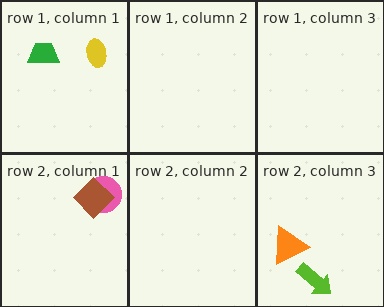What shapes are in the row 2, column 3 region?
The lime arrow, the orange triangle.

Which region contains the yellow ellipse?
The row 1, column 1 region.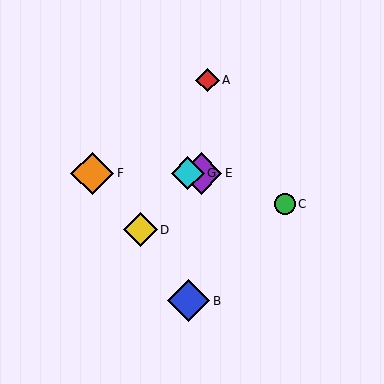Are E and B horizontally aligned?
No, E is at y≈173 and B is at y≈301.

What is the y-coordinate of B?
Object B is at y≈301.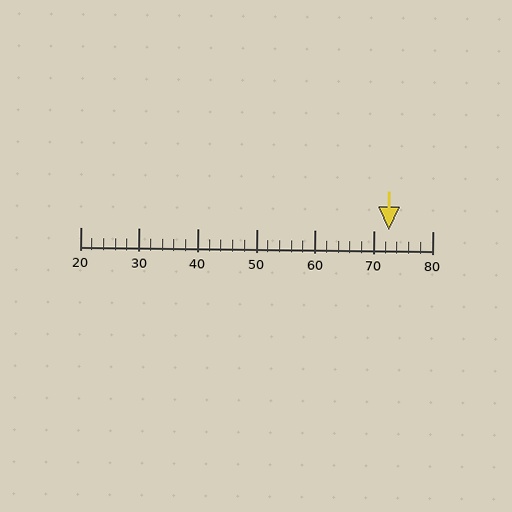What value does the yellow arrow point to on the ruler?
The yellow arrow points to approximately 72.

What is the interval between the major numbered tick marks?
The major tick marks are spaced 10 units apart.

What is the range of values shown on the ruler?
The ruler shows values from 20 to 80.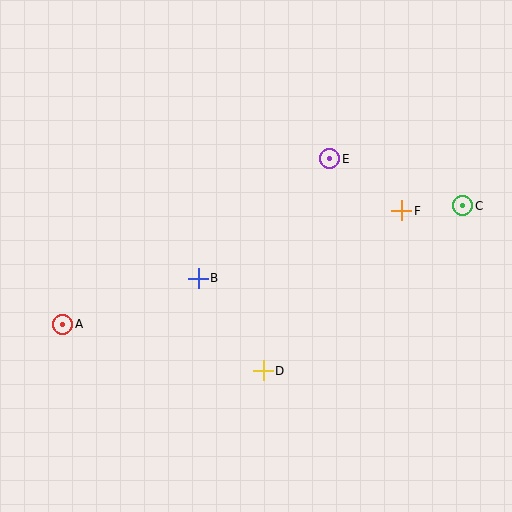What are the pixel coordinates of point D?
Point D is at (263, 371).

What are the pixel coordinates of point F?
Point F is at (402, 211).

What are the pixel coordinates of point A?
Point A is at (63, 324).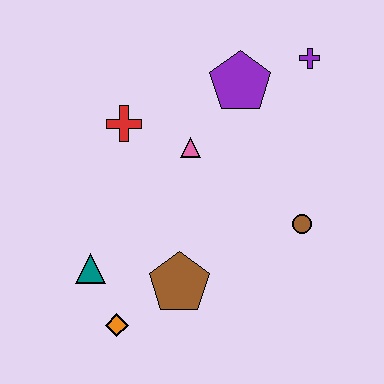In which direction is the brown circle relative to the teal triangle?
The brown circle is to the right of the teal triangle.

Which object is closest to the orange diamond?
The teal triangle is closest to the orange diamond.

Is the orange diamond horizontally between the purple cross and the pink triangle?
No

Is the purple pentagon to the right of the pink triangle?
Yes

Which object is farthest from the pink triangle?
The orange diamond is farthest from the pink triangle.